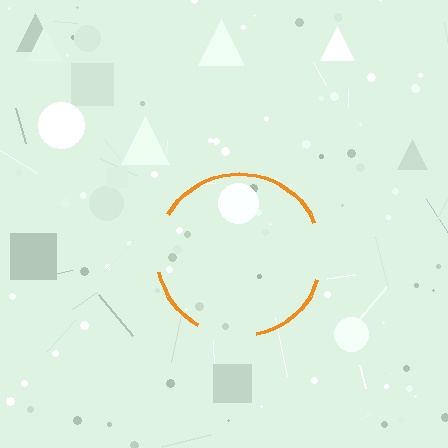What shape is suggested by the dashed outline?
The dashed outline suggests a circle.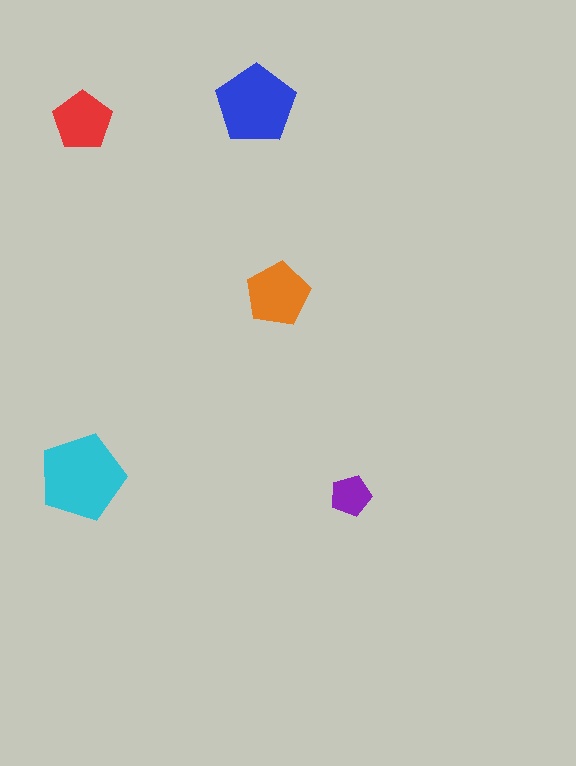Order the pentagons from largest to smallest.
the cyan one, the blue one, the orange one, the red one, the purple one.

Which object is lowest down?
The purple pentagon is bottommost.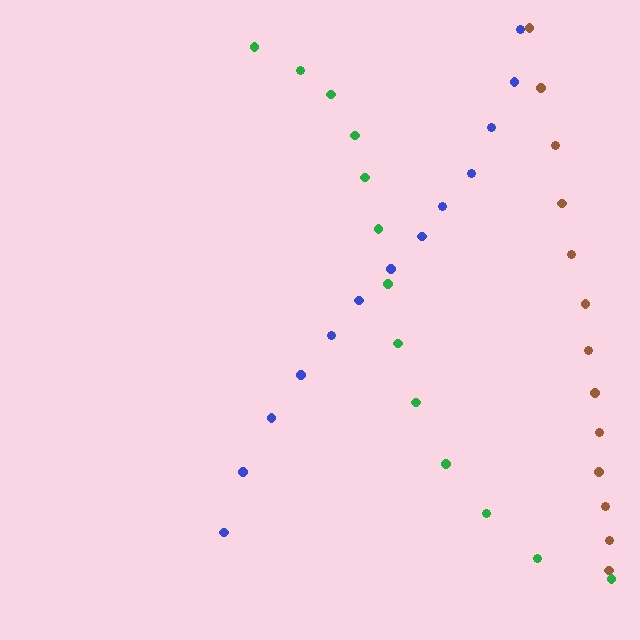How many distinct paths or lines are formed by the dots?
There are 3 distinct paths.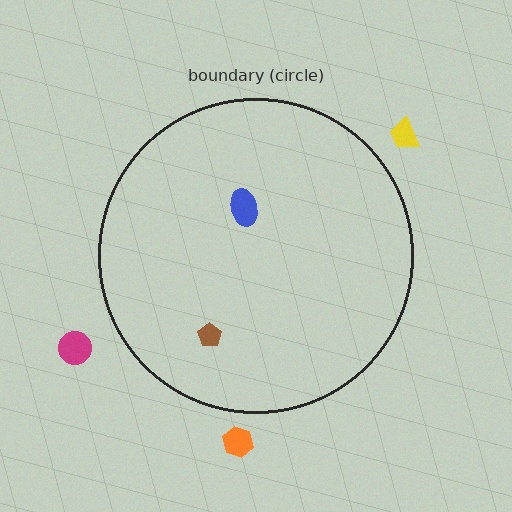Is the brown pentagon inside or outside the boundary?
Inside.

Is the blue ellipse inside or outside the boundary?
Inside.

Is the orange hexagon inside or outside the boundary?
Outside.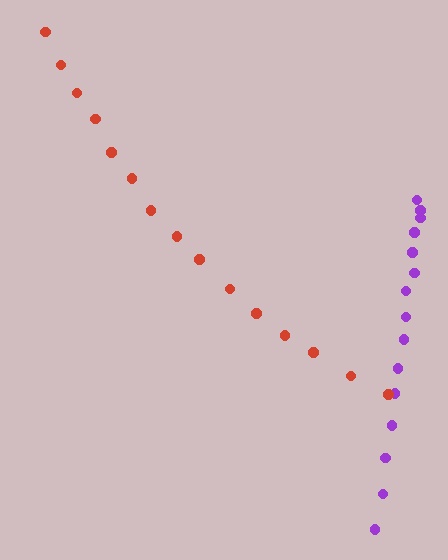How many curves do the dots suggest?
There are 2 distinct paths.